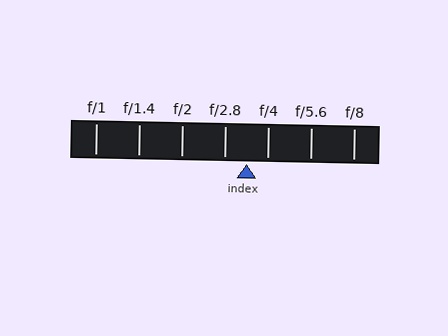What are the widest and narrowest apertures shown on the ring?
The widest aperture shown is f/1 and the narrowest is f/8.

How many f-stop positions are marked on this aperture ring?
There are 7 f-stop positions marked.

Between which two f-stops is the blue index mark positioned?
The index mark is between f/2.8 and f/4.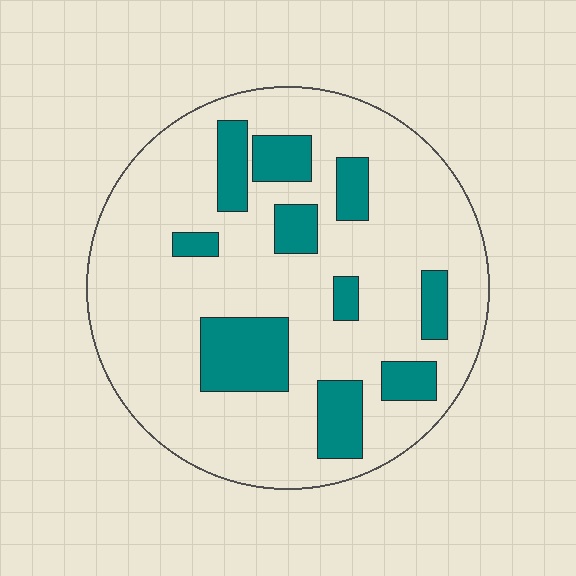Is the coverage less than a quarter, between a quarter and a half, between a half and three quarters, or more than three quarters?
Less than a quarter.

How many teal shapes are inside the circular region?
10.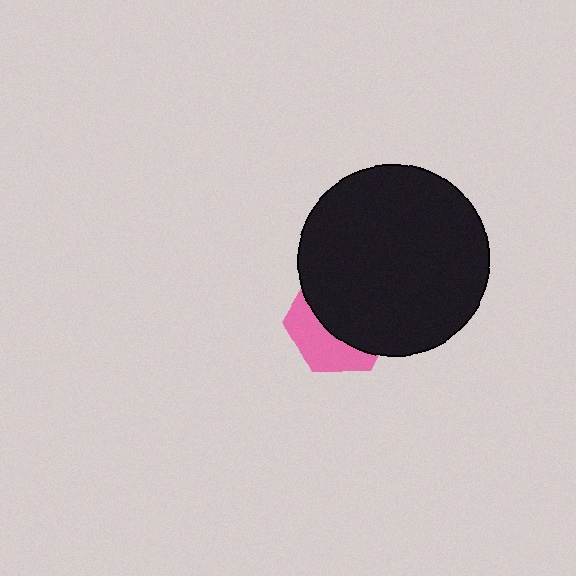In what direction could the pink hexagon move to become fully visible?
The pink hexagon could move toward the lower-left. That would shift it out from behind the black circle entirely.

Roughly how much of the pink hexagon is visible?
A small part of it is visible (roughly 38%).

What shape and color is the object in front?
The object in front is a black circle.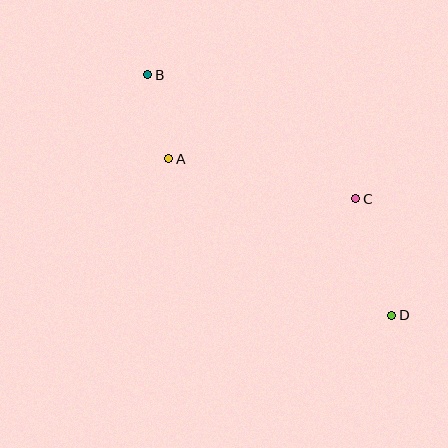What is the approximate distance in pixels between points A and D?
The distance between A and D is approximately 272 pixels.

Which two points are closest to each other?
Points A and B are closest to each other.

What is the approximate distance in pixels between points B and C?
The distance between B and C is approximately 242 pixels.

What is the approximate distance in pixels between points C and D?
The distance between C and D is approximately 122 pixels.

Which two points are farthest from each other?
Points B and D are farthest from each other.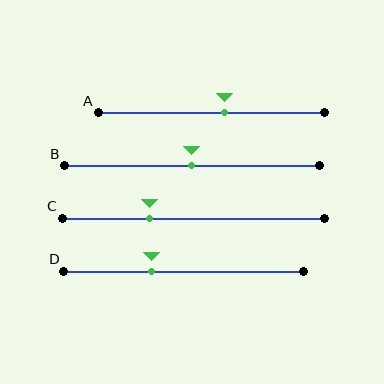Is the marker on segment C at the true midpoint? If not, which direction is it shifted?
No, the marker on segment C is shifted to the left by about 17% of the segment length.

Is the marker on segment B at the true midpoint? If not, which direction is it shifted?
Yes, the marker on segment B is at the true midpoint.